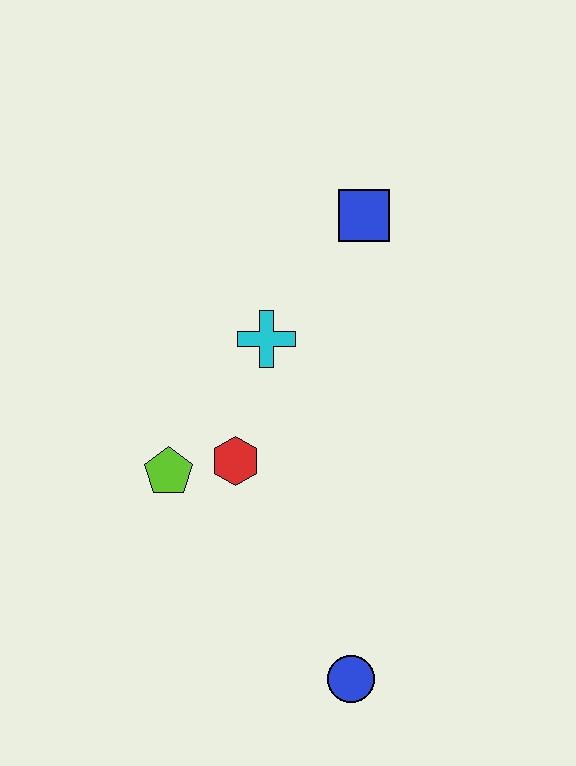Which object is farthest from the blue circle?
The blue square is farthest from the blue circle.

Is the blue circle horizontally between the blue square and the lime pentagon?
Yes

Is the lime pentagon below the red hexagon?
Yes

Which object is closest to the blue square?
The cyan cross is closest to the blue square.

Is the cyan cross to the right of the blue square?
No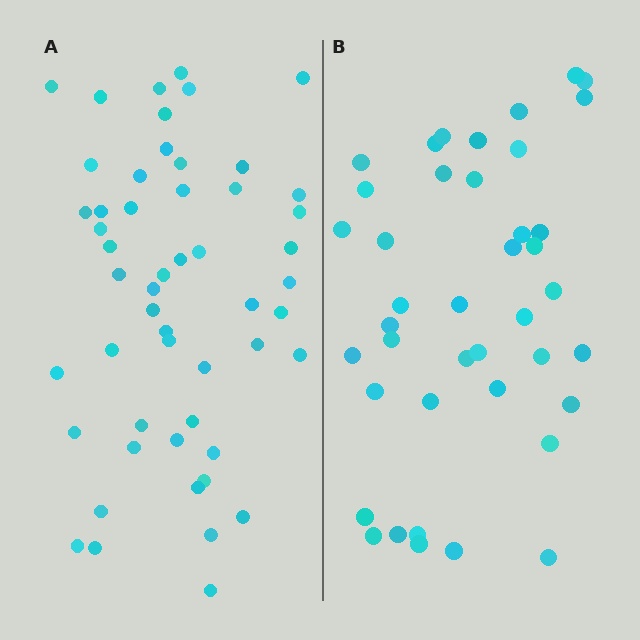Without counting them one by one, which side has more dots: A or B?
Region A (the left region) has more dots.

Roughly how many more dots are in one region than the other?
Region A has roughly 12 or so more dots than region B.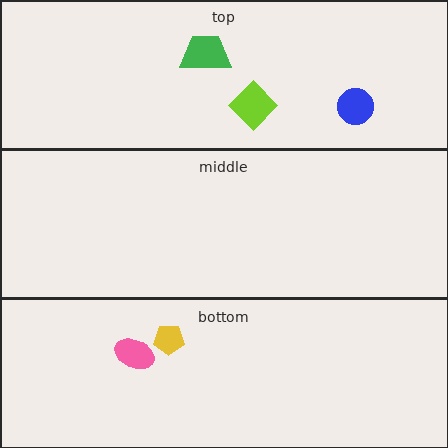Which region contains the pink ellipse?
The bottom region.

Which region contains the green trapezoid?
The top region.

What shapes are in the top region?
The lime diamond, the green trapezoid, the blue circle.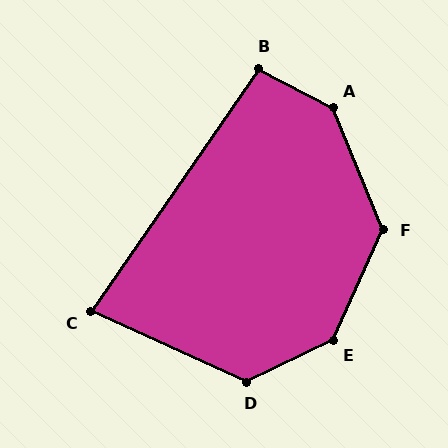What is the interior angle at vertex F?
Approximately 133 degrees (obtuse).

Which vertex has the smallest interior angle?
C, at approximately 80 degrees.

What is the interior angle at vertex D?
Approximately 130 degrees (obtuse).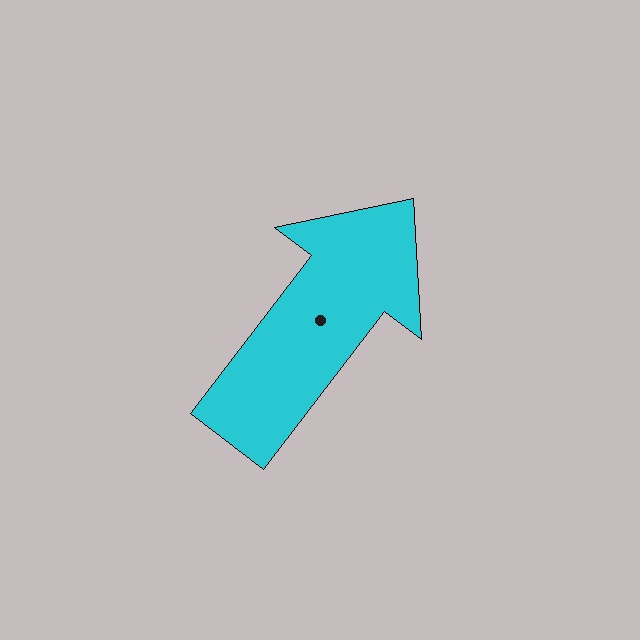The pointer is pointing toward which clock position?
Roughly 1 o'clock.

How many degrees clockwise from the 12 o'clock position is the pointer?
Approximately 37 degrees.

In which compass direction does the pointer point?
Northeast.